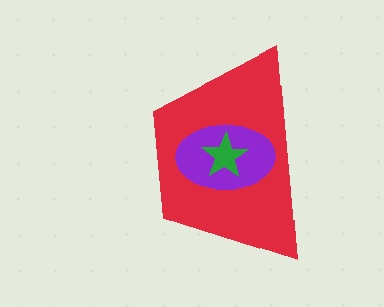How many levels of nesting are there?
3.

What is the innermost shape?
The green star.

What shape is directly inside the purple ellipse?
The green star.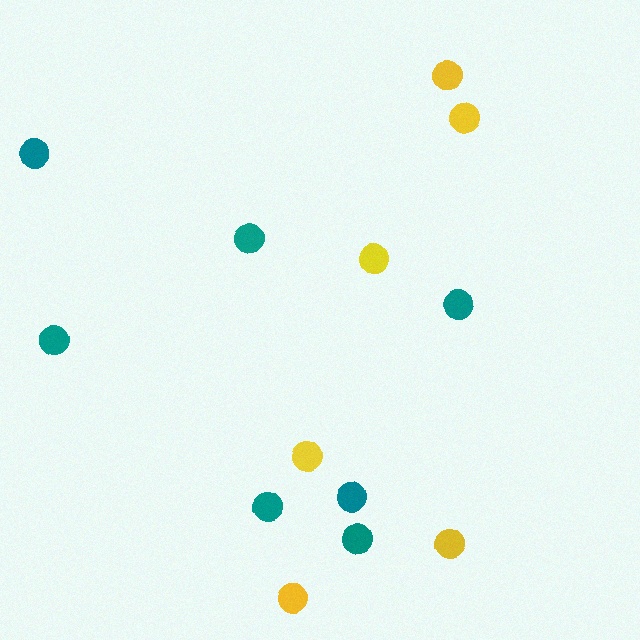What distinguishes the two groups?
There are 2 groups: one group of yellow circles (6) and one group of teal circles (7).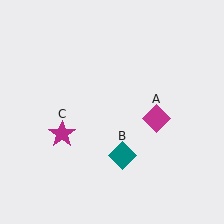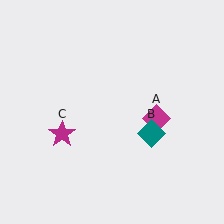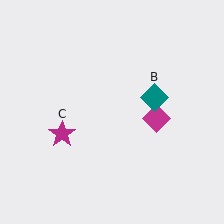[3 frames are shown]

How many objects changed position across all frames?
1 object changed position: teal diamond (object B).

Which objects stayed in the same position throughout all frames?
Magenta diamond (object A) and magenta star (object C) remained stationary.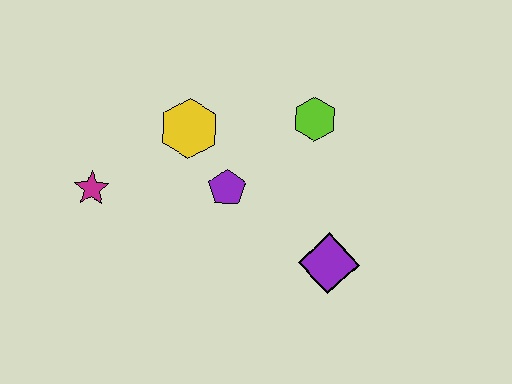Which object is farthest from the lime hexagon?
The magenta star is farthest from the lime hexagon.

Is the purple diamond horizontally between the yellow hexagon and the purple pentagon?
No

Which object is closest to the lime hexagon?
The purple pentagon is closest to the lime hexagon.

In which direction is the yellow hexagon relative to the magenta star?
The yellow hexagon is to the right of the magenta star.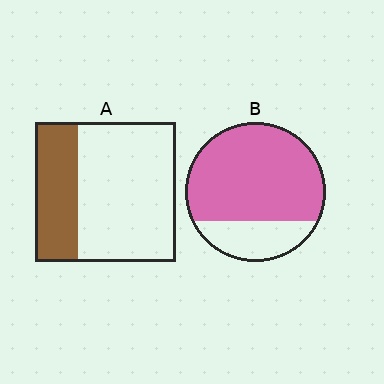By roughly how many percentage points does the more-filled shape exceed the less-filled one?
By roughly 45 percentage points (B over A).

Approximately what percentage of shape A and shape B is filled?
A is approximately 30% and B is approximately 75%.